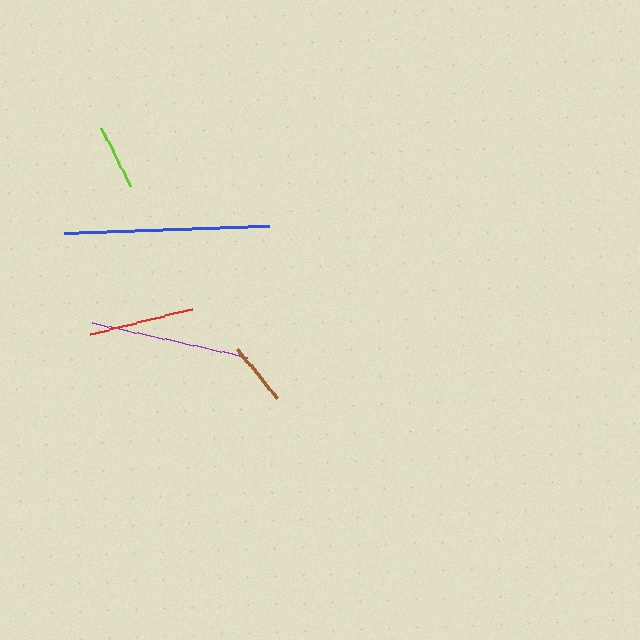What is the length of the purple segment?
The purple segment is approximately 159 pixels long.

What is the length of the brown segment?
The brown segment is approximately 62 pixels long.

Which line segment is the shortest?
The brown line is the shortest at approximately 62 pixels.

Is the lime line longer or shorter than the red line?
The red line is longer than the lime line.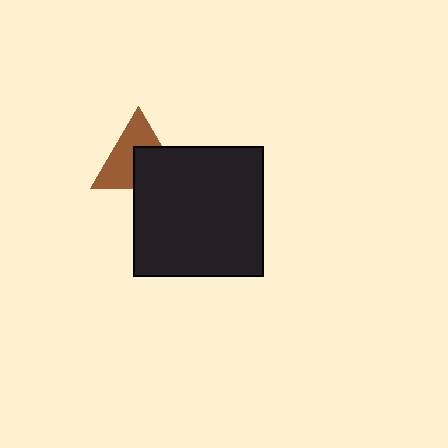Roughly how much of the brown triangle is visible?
About half of it is visible (roughly 56%).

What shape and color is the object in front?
The object in front is a black square.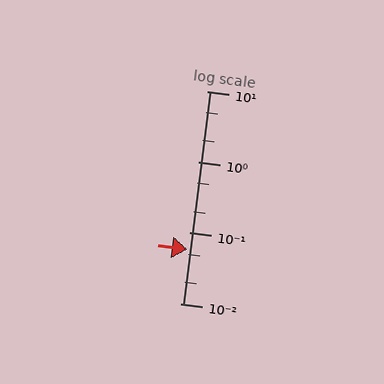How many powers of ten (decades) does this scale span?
The scale spans 3 decades, from 0.01 to 10.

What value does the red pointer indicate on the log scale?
The pointer indicates approximately 0.058.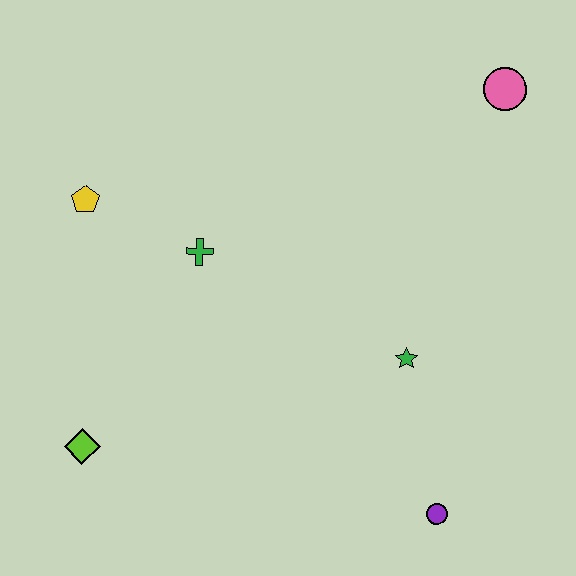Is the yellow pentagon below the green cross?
No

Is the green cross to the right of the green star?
No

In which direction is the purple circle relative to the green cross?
The purple circle is below the green cross.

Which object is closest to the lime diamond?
The green cross is closest to the lime diamond.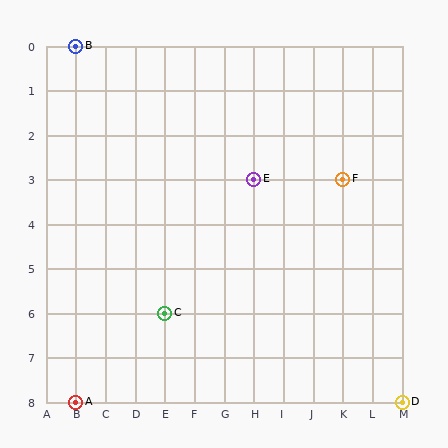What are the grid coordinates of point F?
Point F is at grid coordinates (K, 3).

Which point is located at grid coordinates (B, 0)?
Point B is at (B, 0).